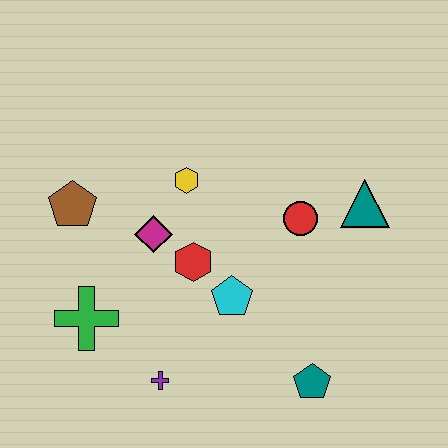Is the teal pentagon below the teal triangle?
Yes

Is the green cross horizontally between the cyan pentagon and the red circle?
No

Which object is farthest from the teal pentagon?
The brown pentagon is farthest from the teal pentagon.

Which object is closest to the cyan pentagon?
The red hexagon is closest to the cyan pentagon.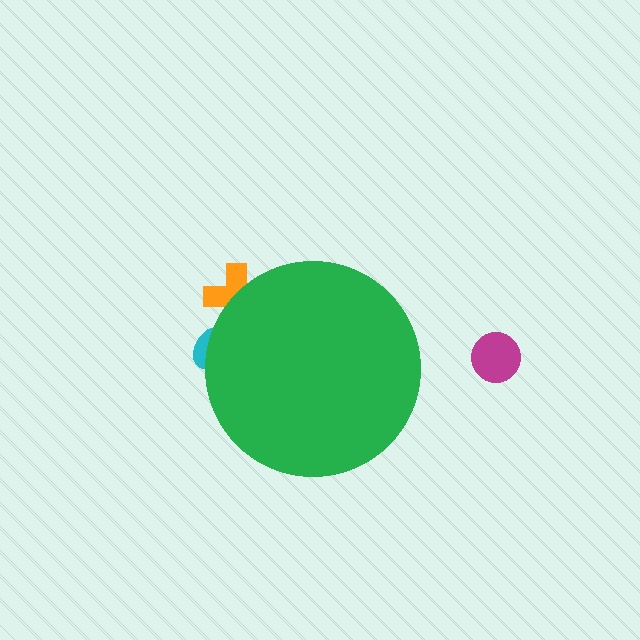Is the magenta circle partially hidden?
No, the magenta circle is fully visible.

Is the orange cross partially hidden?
Yes, the orange cross is partially hidden behind the green circle.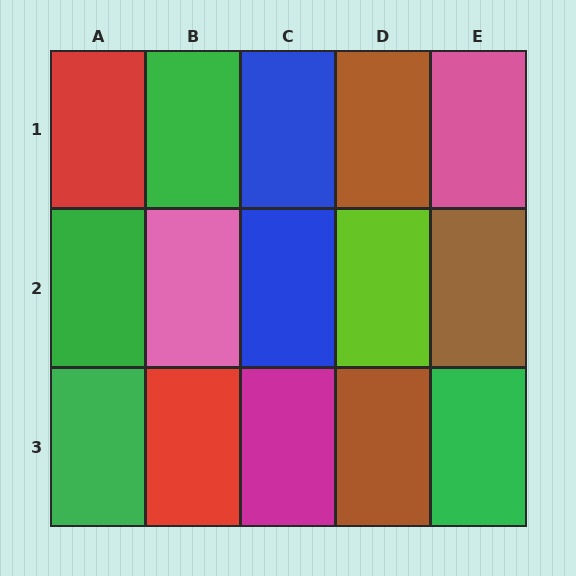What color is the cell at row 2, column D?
Lime.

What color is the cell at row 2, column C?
Blue.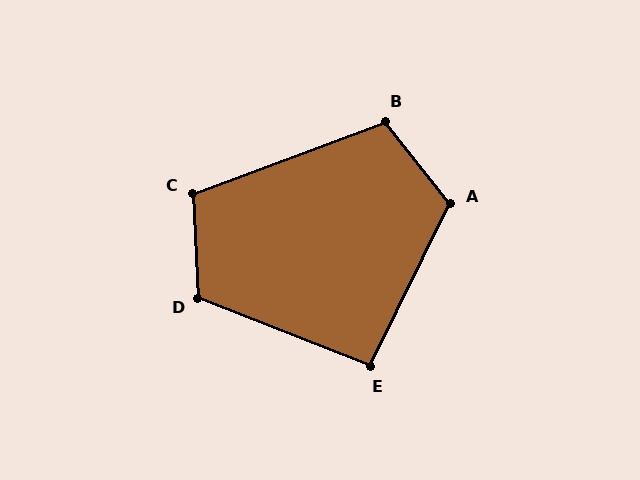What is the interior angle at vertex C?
Approximately 108 degrees (obtuse).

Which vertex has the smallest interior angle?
E, at approximately 95 degrees.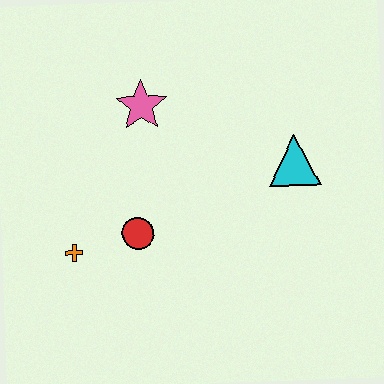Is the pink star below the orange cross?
No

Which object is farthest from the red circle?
The cyan triangle is farthest from the red circle.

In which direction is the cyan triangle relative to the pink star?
The cyan triangle is to the right of the pink star.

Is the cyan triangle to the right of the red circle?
Yes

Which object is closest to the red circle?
The orange cross is closest to the red circle.